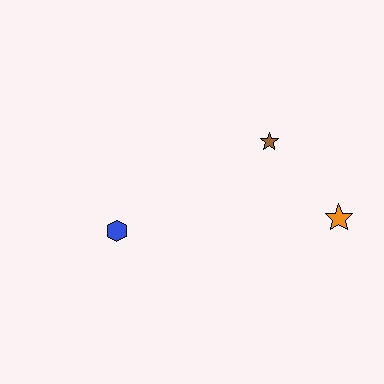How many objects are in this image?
There are 3 objects.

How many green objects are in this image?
There are no green objects.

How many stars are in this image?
There are 2 stars.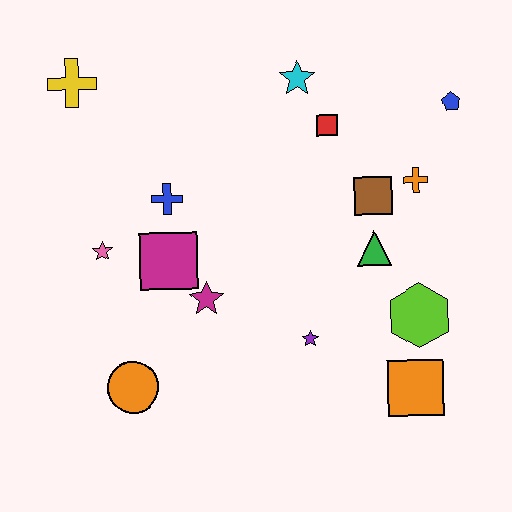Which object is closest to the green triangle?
The brown square is closest to the green triangle.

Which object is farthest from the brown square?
The yellow cross is farthest from the brown square.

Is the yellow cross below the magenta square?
No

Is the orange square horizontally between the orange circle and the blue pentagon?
Yes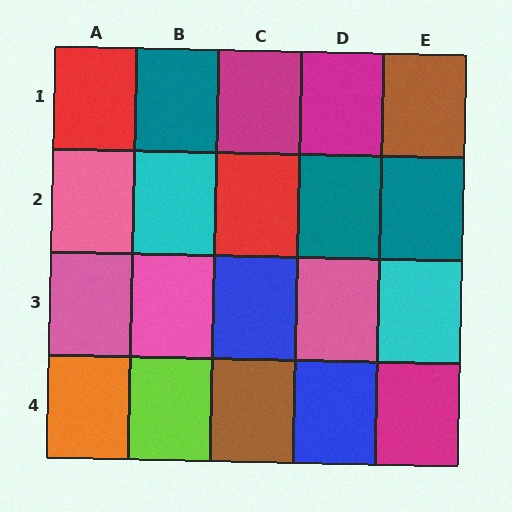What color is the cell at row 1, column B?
Teal.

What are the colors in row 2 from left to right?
Pink, cyan, red, teal, teal.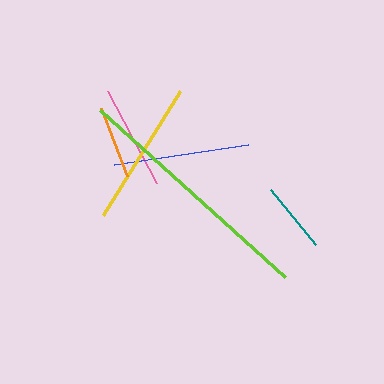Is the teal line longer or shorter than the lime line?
The lime line is longer than the teal line.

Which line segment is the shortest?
The teal line is the shortest at approximately 71 pixels.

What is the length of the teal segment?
The teal segment is approximately 71 pixels long.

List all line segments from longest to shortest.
From longest to shortest: lime, yellow, blue, pink, orange, teal.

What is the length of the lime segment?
The lime segment is approximately 250 pixels long.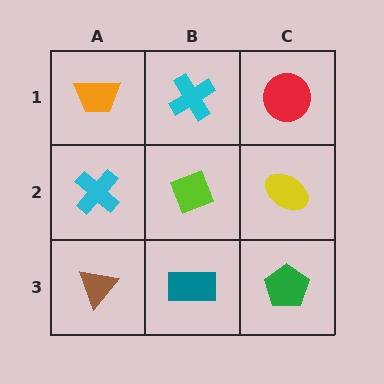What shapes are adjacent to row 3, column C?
A yellow ellipse (row 2, column C), a teal rectangle (row 3, column B).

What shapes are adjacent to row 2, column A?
An orange trapezoid (row 1, column A), a brown triangle (row 3, column A), a lime diamond (row 2, column B).